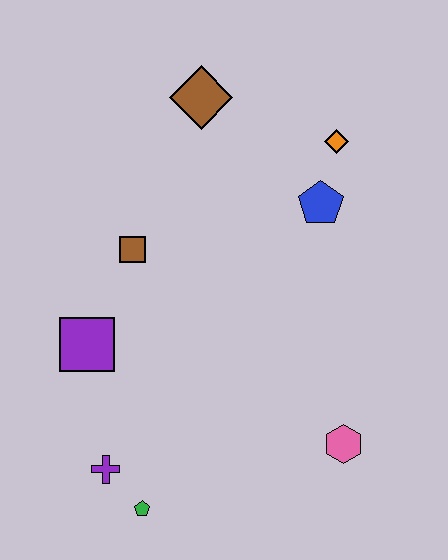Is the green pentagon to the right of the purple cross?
Yes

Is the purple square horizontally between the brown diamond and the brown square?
No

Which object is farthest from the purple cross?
The orange diamond is farthest from the purple cross.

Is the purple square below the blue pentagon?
Yes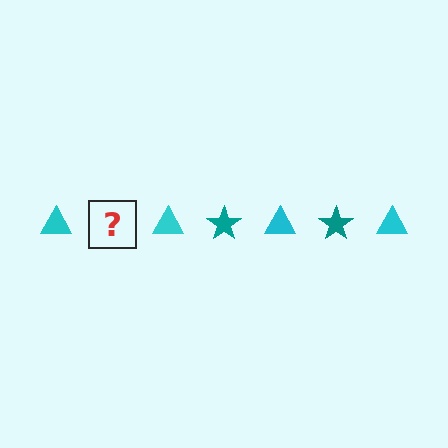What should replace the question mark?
The question mark should be replaced with a teal star.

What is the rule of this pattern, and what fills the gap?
The rule is that the pattern alternates between cyan triangle and teal star. The gap should be filled with a teal star.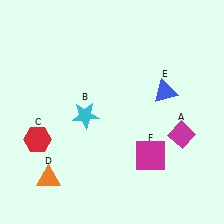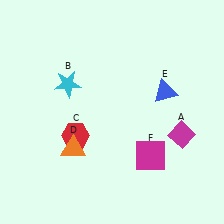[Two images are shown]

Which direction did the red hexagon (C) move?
The red hexagon (C) moved right.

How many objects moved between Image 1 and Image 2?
3 objects moved between the two images.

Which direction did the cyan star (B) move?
The cyan star (B) moved up.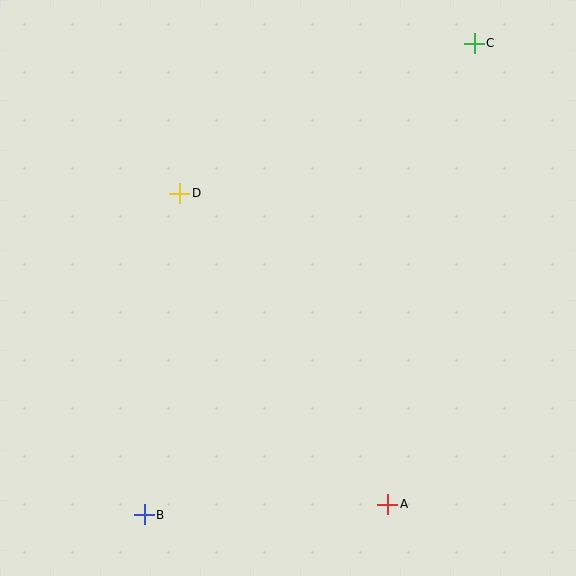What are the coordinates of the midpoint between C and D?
The midpoint between C and D is at (327, 118).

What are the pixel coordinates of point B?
Point B is at (144, 515).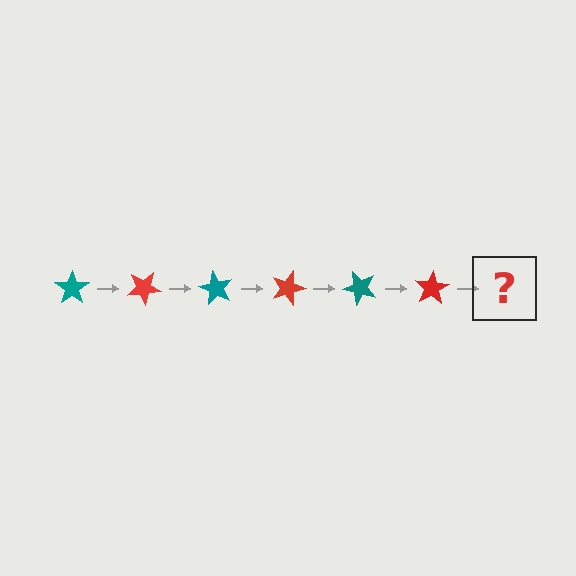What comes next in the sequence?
The next element should be a teal star, rotated 180 degrees from the start.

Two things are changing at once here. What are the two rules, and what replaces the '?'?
The two rules are that it rotates 30 degrees each step and the color cycles through teal and red. The '?' should be a teal star, rotated 180 degrees from the start.